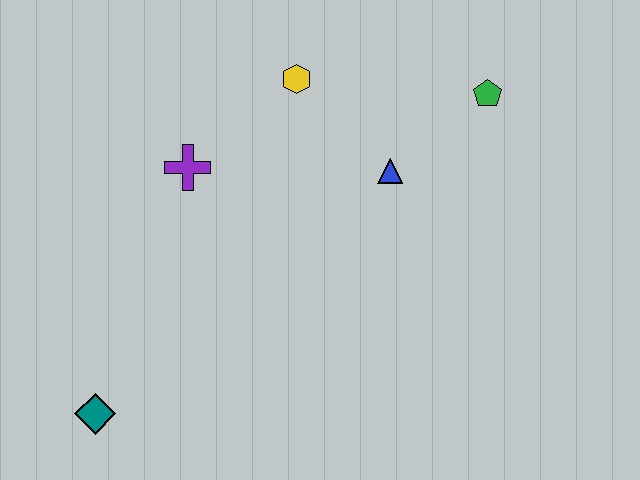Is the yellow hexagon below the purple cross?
No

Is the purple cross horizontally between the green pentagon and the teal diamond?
Yes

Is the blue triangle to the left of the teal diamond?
No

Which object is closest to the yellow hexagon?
The blue triangle is closest to the yellow hexagon.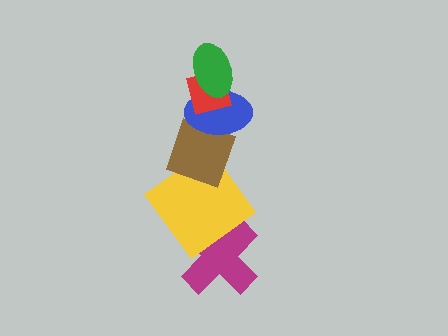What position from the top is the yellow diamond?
The yellow diamond is 5th from the top.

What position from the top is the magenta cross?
The magenta cross is 6th from the top.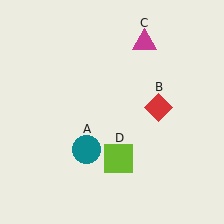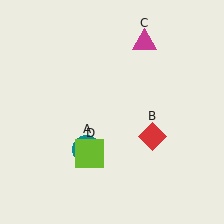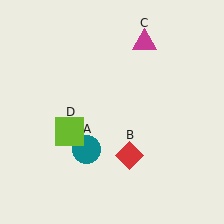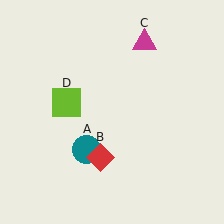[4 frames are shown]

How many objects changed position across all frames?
2 objects changed position: red diamond (object B), lime square (object D).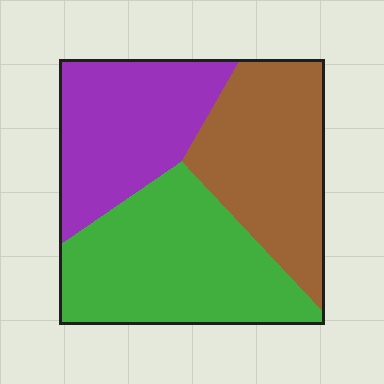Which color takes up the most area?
Green, at roughly 40%.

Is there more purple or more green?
Green.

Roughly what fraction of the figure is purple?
Purple covers about 30% of the figure.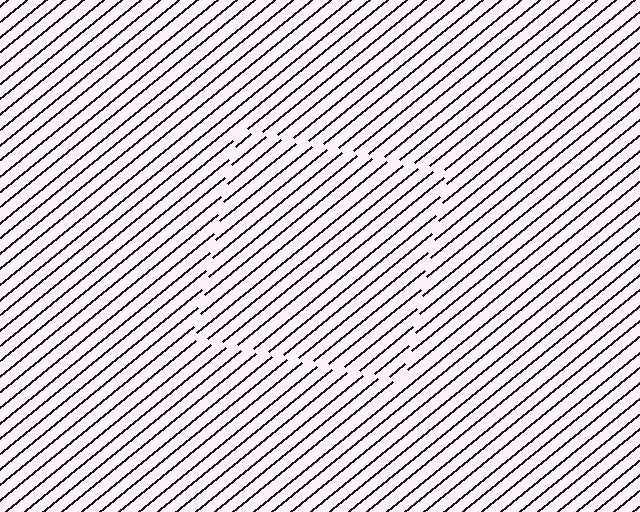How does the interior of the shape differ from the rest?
The interior of the shape contains the same grating, shifted by half a period — the contour is defined by the phase discontinuity where line-ends from the inner and outer gratings abut.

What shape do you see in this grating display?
An illusory square. The interior of the shape contains the same grating, shifted by half a period — the contour is defined by the phase discontinuity where line-ends from the inner and outer gratings abut.